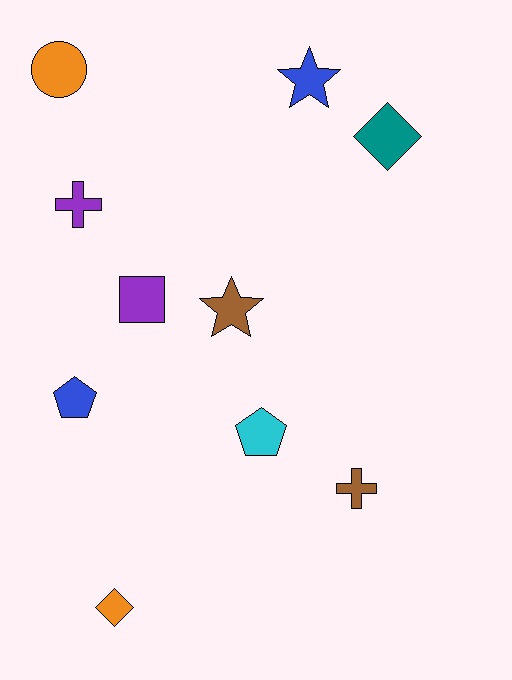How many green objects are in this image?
There are no green objects.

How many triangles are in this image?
There are no triangles.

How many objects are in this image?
There are 10 objects.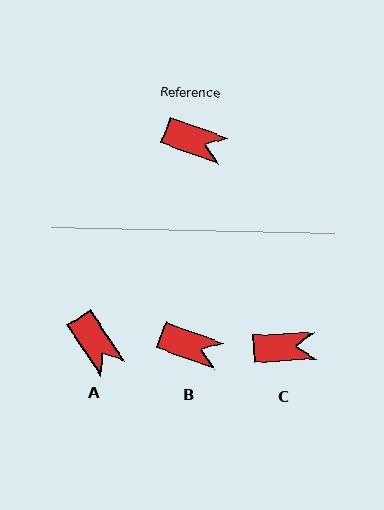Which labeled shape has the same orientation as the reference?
B.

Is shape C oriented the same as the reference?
No, it is off by about 23 degrees.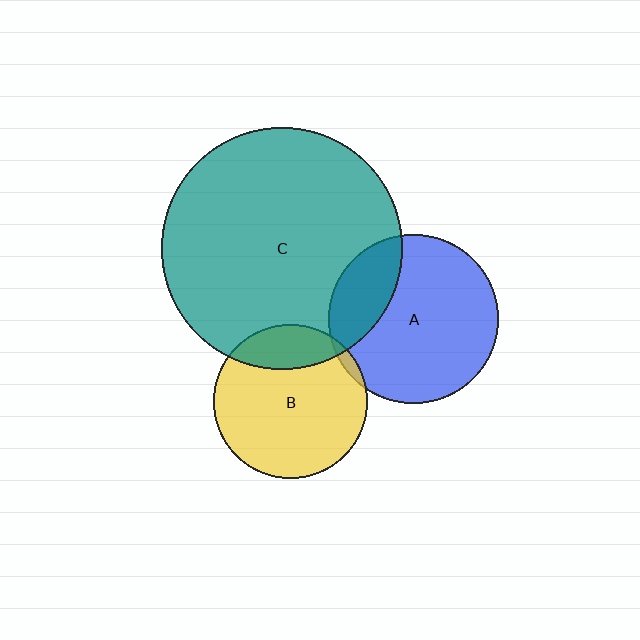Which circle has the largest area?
Circle C (teal).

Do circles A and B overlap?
Yes.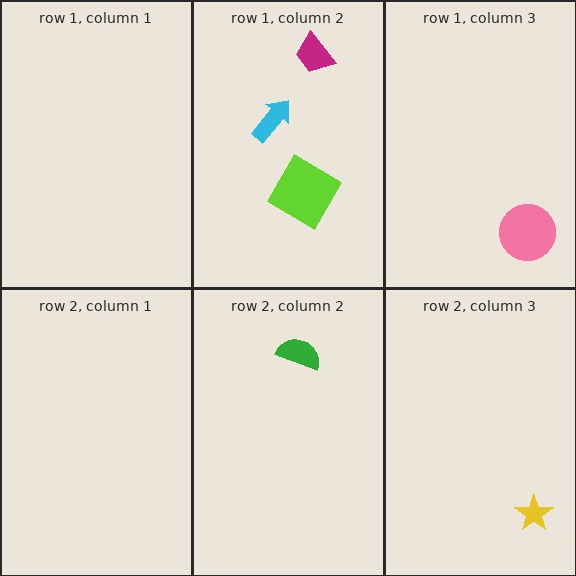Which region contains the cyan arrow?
The row 1, column 2 region.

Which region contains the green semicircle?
The row 2, column 2 region.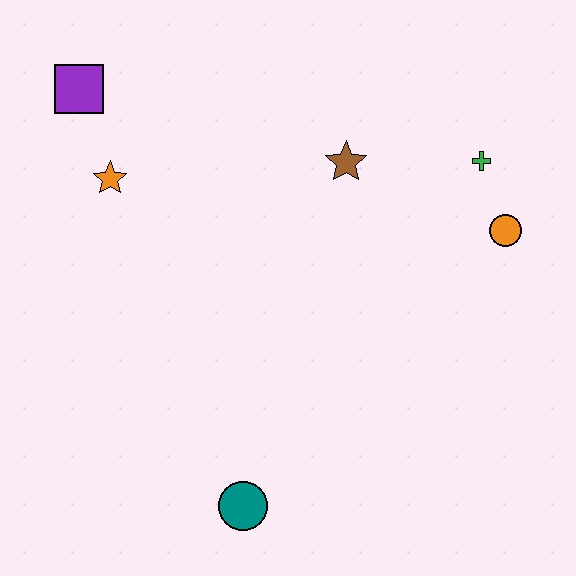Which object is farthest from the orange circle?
The purple square is farthest from the orange circle.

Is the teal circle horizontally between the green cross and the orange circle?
No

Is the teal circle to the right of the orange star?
Yes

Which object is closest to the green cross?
The orange circle is closest to the green cross.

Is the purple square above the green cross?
Yes